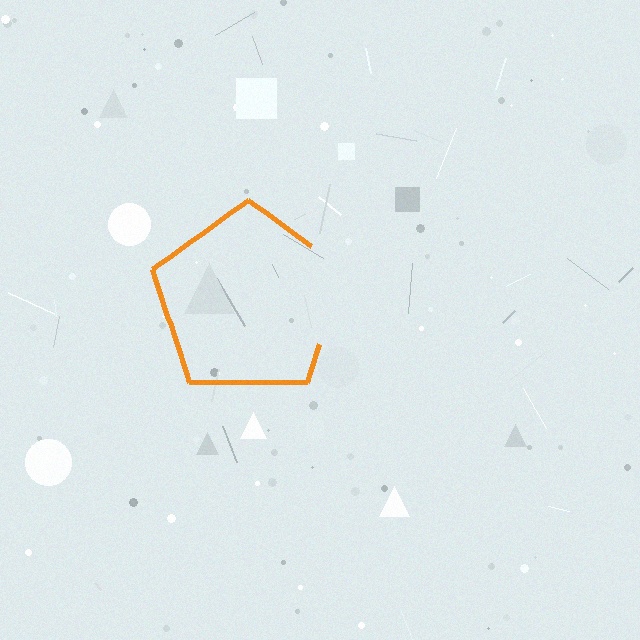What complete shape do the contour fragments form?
The contour fragments form a pentagon.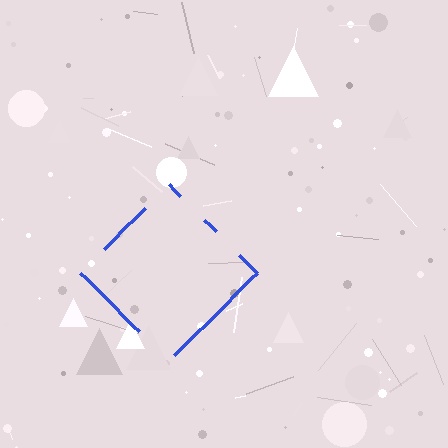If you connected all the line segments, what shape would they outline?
They would outline a diamond.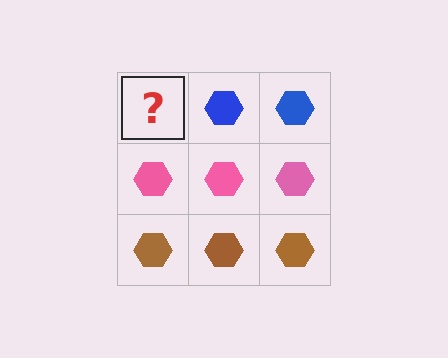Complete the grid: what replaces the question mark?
The question mark should be replaced with a blue hexagon.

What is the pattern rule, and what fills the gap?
The rule is that each row has a consistent color. The gap should be filled with a blue hexagon.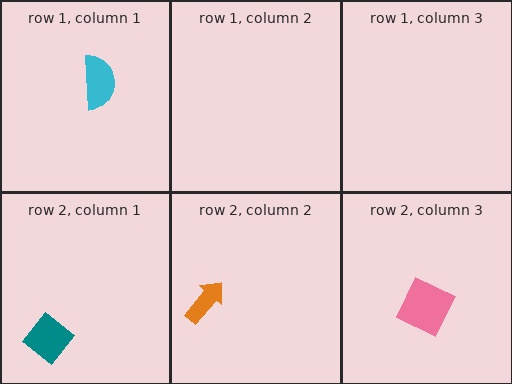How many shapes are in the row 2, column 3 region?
1.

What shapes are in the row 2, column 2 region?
The orange arrow.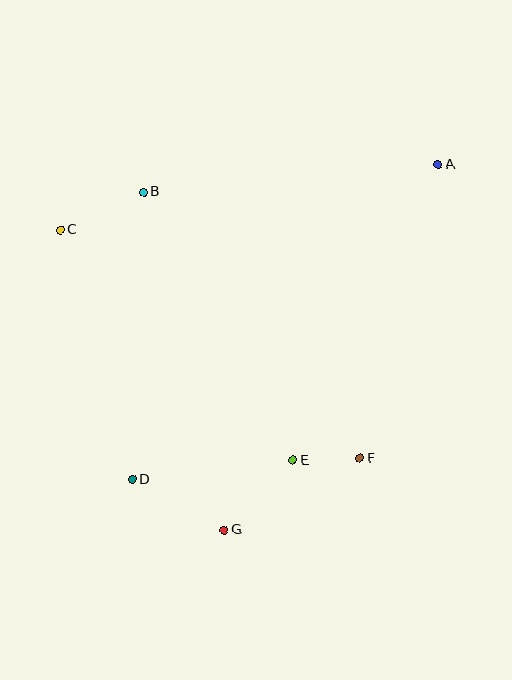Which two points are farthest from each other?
Points A and D are farthest from each other.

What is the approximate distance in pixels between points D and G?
The distance between D and G is approximately 105 pixels.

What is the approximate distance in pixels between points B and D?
The distance between B and D is approximately 288 pixels.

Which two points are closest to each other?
Points E and F are closest to each other.